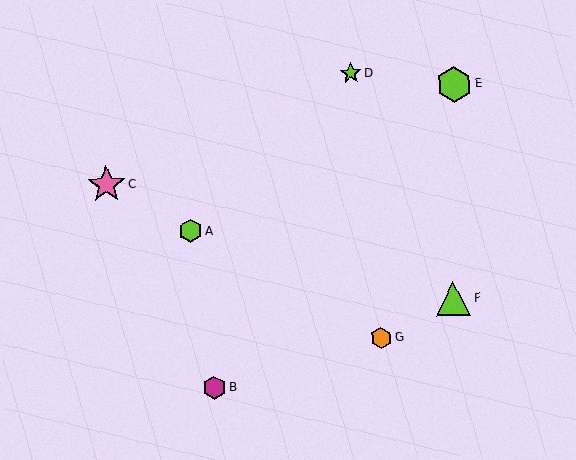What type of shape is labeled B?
Shape B is a magenta hexagon.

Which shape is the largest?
The pink star (labeled C) is the largest.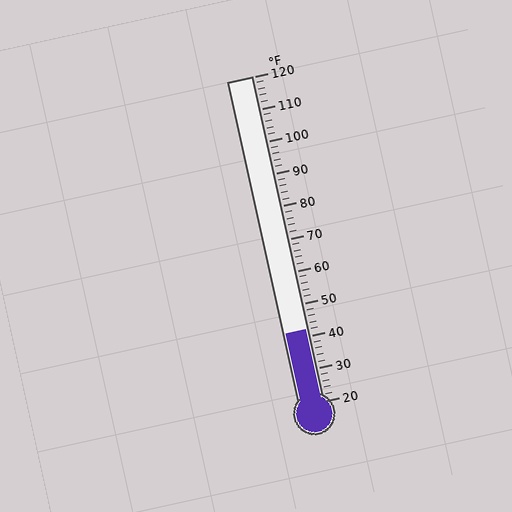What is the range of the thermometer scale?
The thermometer scale ranges from 20°F to 120°F.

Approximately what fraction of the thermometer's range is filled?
The thermometer is filled to approximately 20% of its range.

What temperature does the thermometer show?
The thermometer shows approximately 42°F.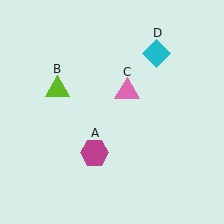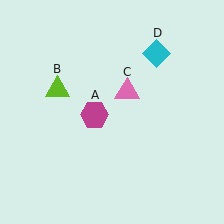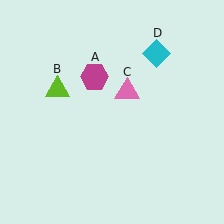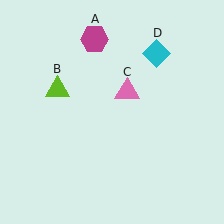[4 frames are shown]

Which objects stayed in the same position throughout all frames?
Lime triangle (object B) and pink triangle (object C) and cyan diamond (object D) remained stationary.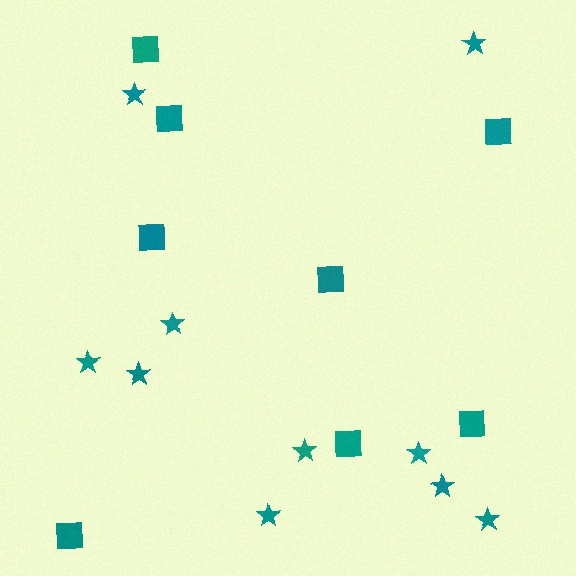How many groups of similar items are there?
There are 2 groups: one group of stars (10) and one group of squares (8).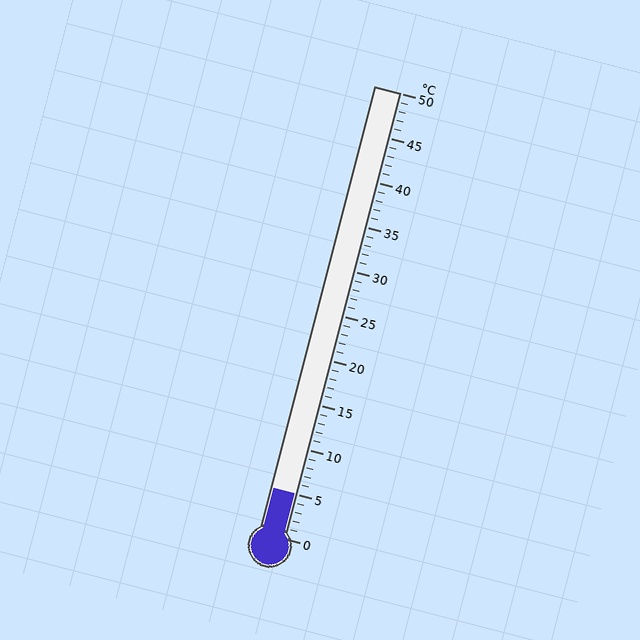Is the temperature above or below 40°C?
The temperature is below 40°C.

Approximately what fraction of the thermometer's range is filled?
The thermometer is filled to approximately 10% of its range.